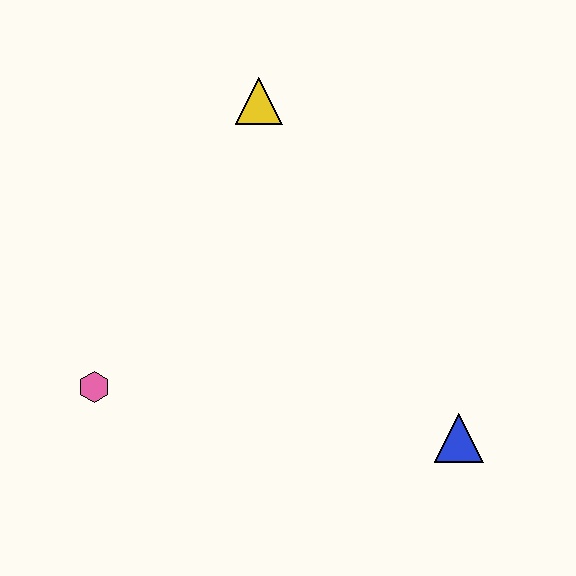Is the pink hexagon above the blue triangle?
Yes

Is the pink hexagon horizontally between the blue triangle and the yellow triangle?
No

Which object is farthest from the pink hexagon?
The blue triangle is farthest from the pink hexagon.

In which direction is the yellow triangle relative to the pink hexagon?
The yellow triangle is above the pink hexagon.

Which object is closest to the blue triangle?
The pink hexagon is closest to the blue triangle.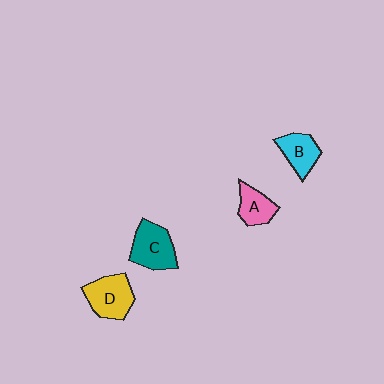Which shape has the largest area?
Shape C (teal).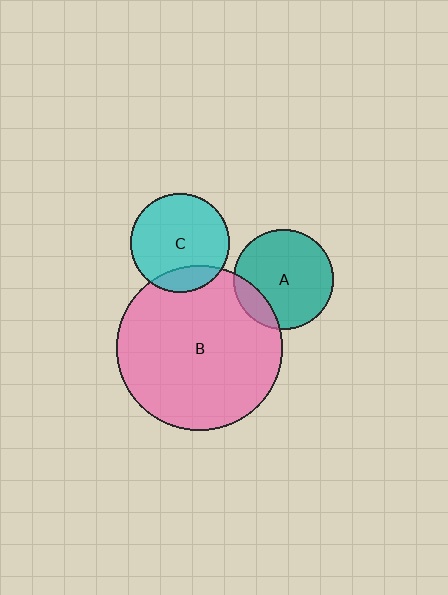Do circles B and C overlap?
Yes.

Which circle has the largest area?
Circle B (pink).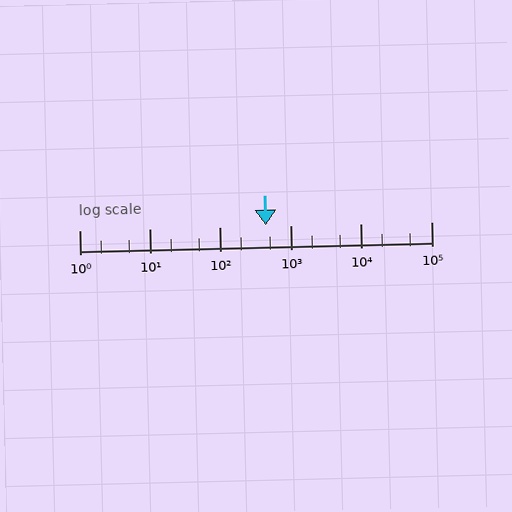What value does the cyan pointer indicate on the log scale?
The pointer indicates approximately 450.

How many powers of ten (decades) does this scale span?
The scale spans 5 decades, from 1 to 100000.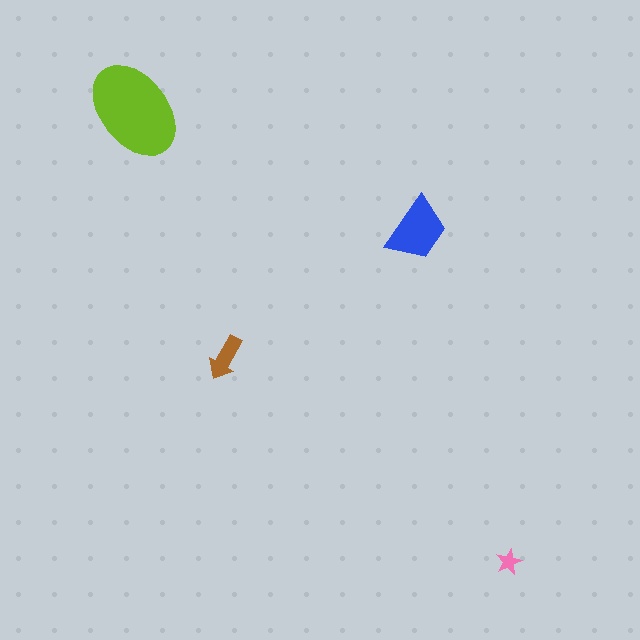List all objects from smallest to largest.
The pink star, the brown arrow, the blue trapezoid, the lime ellipse.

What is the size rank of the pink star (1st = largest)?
4th.